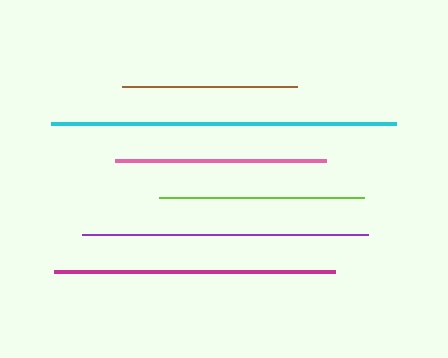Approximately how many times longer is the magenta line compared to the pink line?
The magenta line is approximately 1.3 times the length of the pink line.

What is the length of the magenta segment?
The magenta segment is approximately 281 pixels long.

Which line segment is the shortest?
The brown line is the shortest at approximately 175 pixels.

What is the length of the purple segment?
The purple segment is approximately 286 pixels long.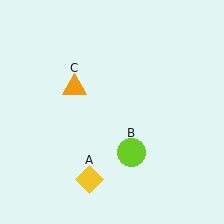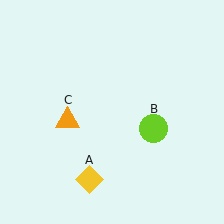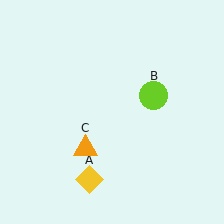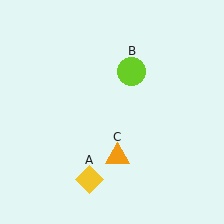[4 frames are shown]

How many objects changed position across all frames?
2 objects changed position: lime circle (object B), orange triangle (object C).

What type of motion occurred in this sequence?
The lime circle (object B), orange triangle (object C) rotated counterclockwise around the center of the scene.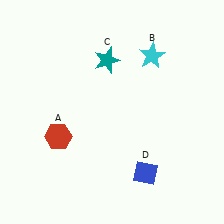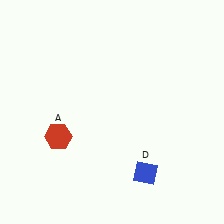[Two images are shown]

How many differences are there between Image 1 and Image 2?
There are 2 differences between the two images.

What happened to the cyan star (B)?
The cyan star (B) was removed in Image 2. It was in the top-right area of Image 1.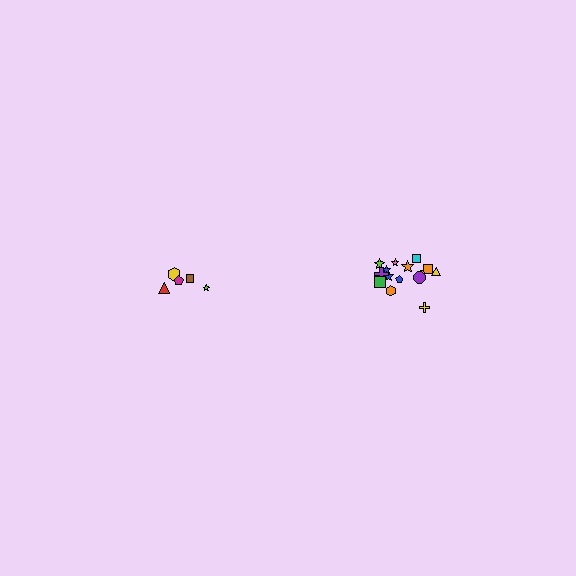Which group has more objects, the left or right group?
The right group.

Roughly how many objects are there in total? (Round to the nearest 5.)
Roughly 20 objects in total.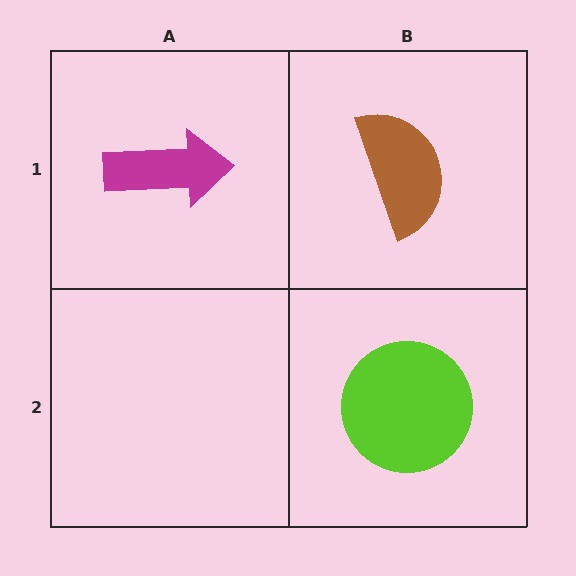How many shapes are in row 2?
1 shape.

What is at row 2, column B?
A lime circle.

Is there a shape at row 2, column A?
No, that cell is empty.